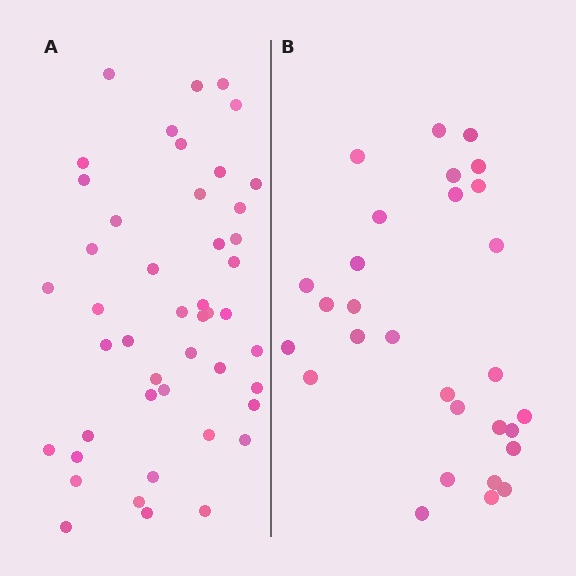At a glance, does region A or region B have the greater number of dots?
Region A (the left region) has more dots.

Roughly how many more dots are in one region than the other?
Region A has approximately 15 more dots than region B.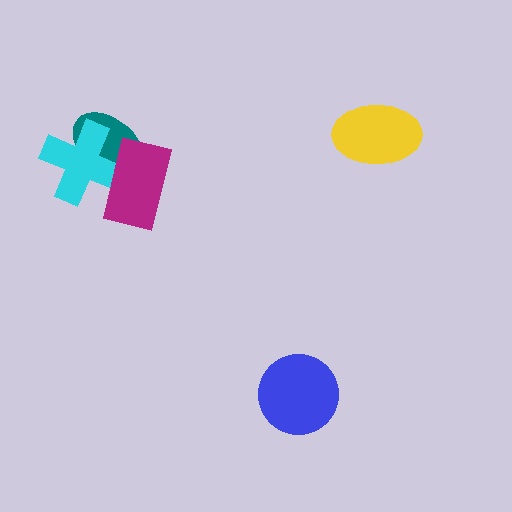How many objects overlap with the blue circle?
0 objects overlap with the blue circle.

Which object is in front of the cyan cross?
The magenta rectangle is in front of the cyan cross.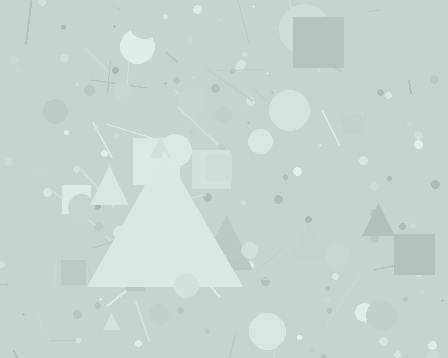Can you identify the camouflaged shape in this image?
The camouflaged shape is a triangle.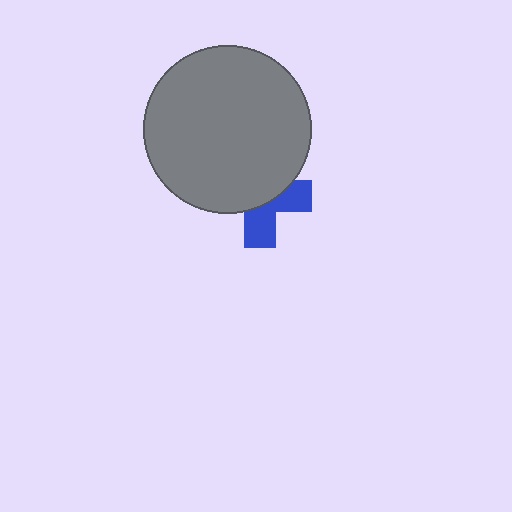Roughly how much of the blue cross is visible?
A small part of it is visible (roughly 40%).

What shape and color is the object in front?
The object in front is a gray circle.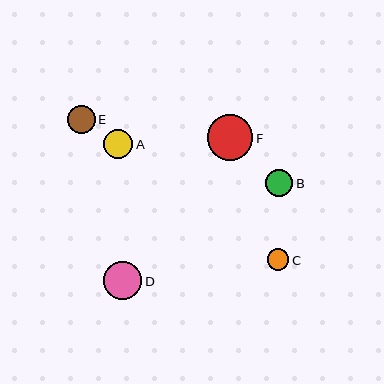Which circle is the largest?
Circle F is the largest with a size of approximately 45 pixels.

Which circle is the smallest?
Circle C is the smallest with a size of approximately 22 pixels.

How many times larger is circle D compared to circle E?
Circle D is approximately 1.4 times the size of circle E.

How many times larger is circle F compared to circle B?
Circle F is approximately 1.7 times the size of circle B.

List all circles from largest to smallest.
From largest to smallest: F, D, A, E, B, C.